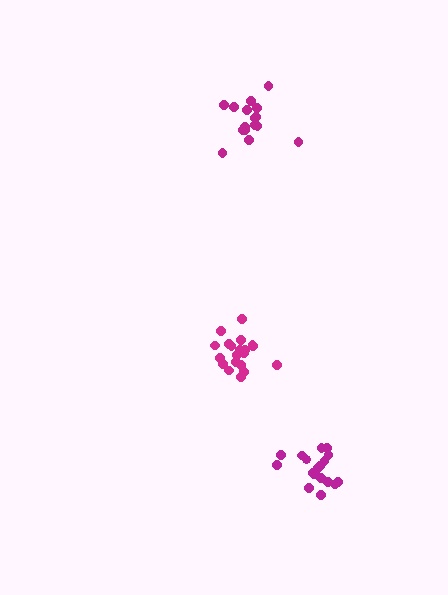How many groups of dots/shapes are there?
There are 3 groups.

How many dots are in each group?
Group 1: 20 dots, Group 2: 18 dots, Group 3: 16 dots (54 total).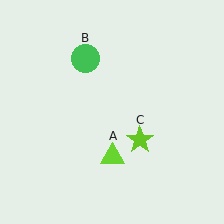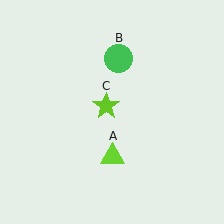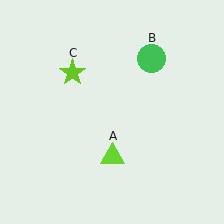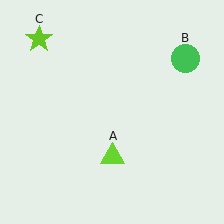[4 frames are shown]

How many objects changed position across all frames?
2 objects changed position: green circle (object B), lime star (object C).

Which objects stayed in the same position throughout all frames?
Lime triangle (object A) remained stationary.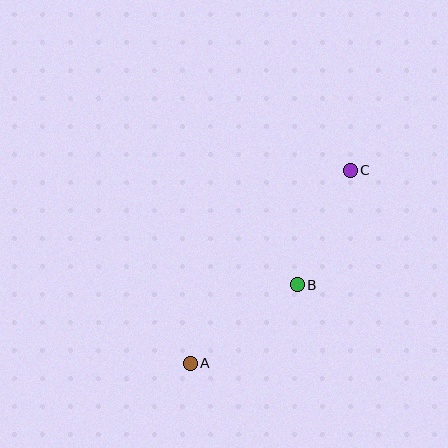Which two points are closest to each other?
Points B and C are closest to each other.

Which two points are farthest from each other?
Points A and C are farthest from each other.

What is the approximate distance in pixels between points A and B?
The distance between A and B is approximately 133 pixels.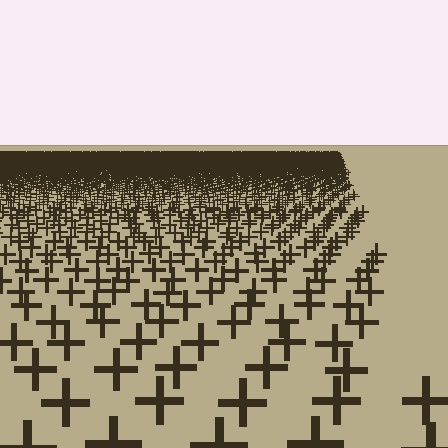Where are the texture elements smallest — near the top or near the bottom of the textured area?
Near the top.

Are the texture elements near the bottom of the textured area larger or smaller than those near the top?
Larger. Near the bottom, elements are closer to the viewer and appear at a bigger on-screen size.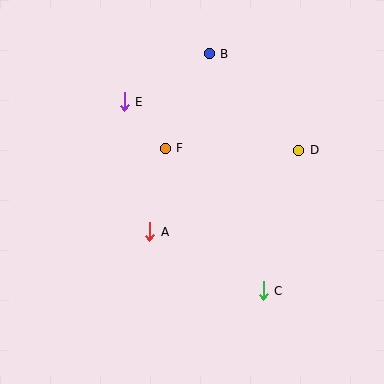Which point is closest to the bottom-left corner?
Point A is closest to the bottom-left corner.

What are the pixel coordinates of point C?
Point C is at (263, 291).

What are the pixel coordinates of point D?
Point D is at (299, 150).